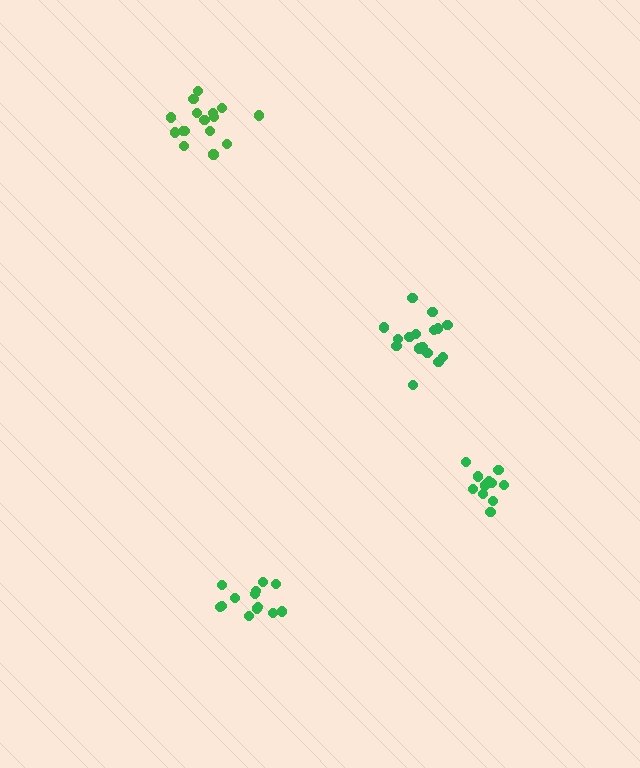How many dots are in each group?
Group 1: 16 dots, Group 2: 11 dots, Group 3: 16 dots, Group 4: 13 dots (56 total).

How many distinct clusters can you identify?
There are 4 distinct clusters.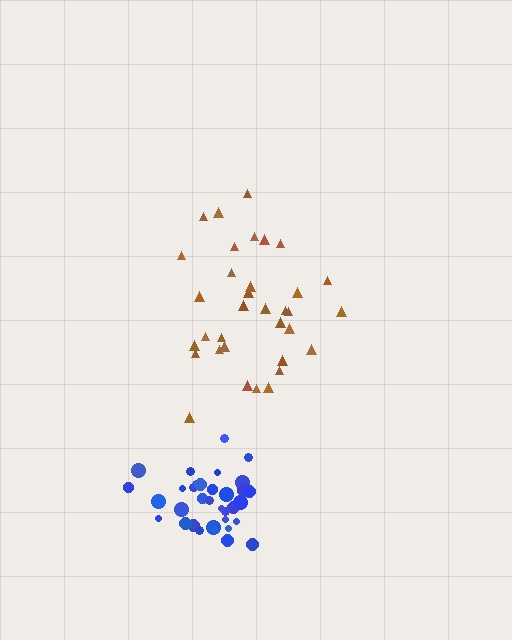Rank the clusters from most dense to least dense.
blue, brown.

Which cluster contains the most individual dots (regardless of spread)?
Blue (35).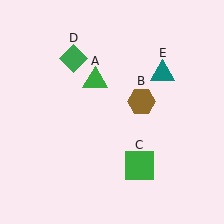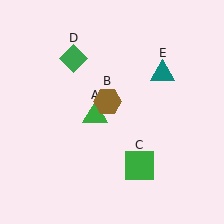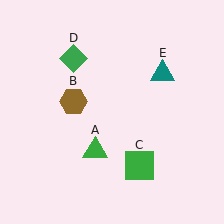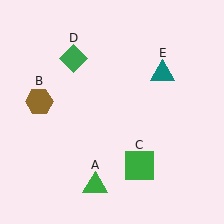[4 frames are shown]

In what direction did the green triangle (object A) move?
The green triangle (object A) moved down.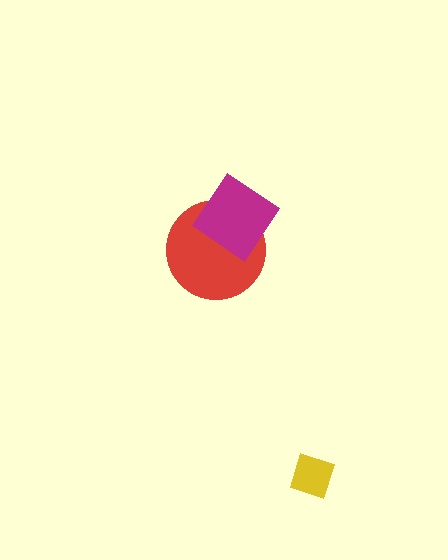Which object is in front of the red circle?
The magenta diamond is in front of the red circle.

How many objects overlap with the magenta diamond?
1 object overlaps with the magenta diamond.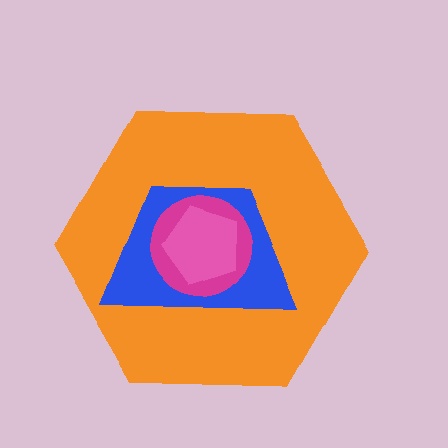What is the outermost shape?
The orange hexagon.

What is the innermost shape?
The pink pentagon.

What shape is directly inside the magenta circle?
The pink pentagon.